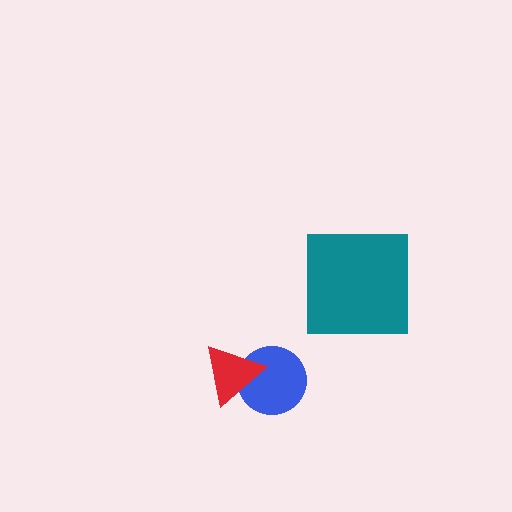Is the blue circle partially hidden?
Yes, it is partially covered by another shape.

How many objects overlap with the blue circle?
1 object overlaps with the blue circle.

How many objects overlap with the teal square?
0 objects overlap with the teal square.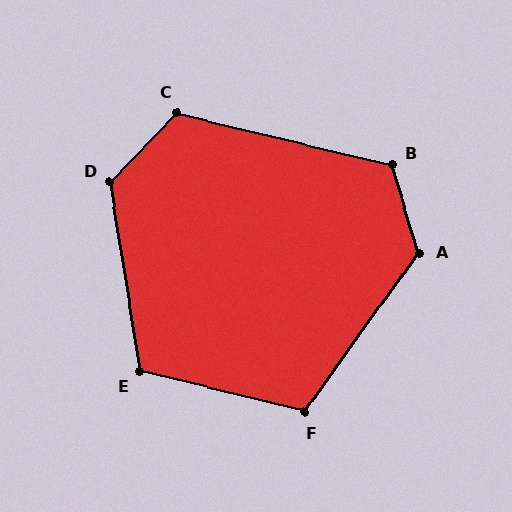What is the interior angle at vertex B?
Approximately 121 degrees (obtuse).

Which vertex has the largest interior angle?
D, at approximately 127 degrees.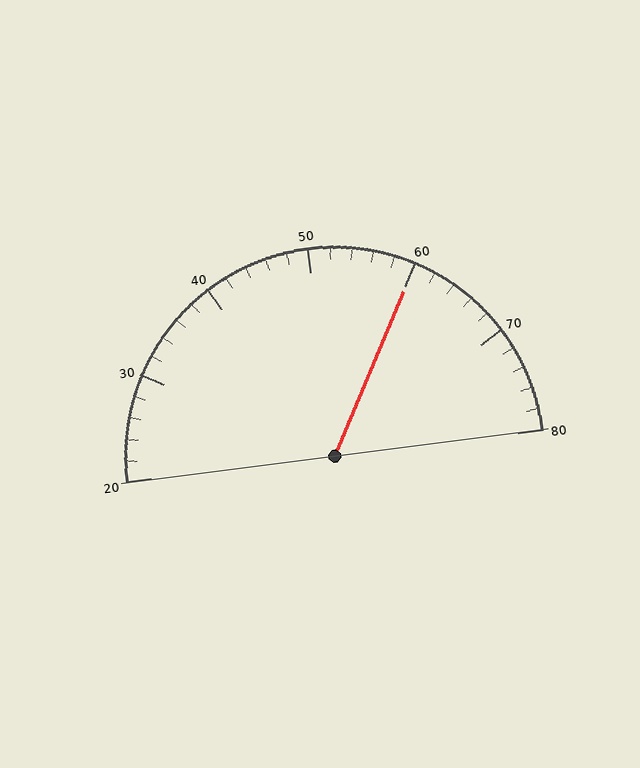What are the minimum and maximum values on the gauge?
The gauge ranges from 20 to 80.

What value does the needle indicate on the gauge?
The needle indicates approximately 60.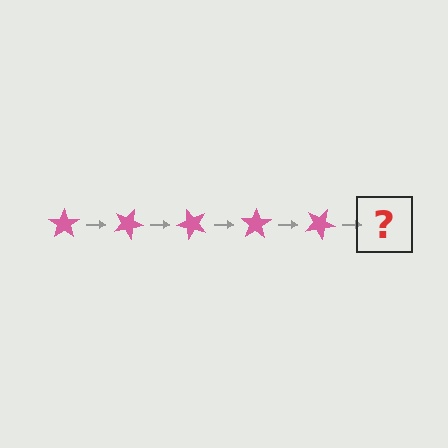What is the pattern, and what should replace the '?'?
The pattern is that the star rotates 25 degrees each step. The '?' should be a pink star rotated 125 degrees.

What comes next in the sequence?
The next element should be a pink star rotated 125 degrees.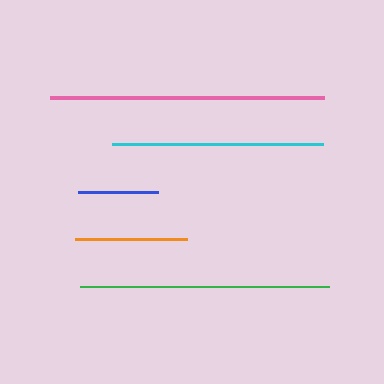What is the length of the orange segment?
The orange segment is approximately 112 pixels long.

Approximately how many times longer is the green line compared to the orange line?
The green line is approximately 2.2 times the length of the orange line.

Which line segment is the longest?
The pink line is the longest at approximately 274 pixels.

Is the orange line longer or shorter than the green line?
The green line is longer than the orange line.